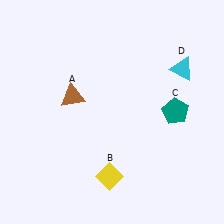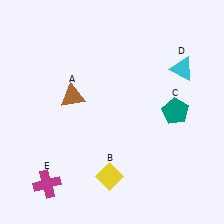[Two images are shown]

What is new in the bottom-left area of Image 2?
A magenta cross (E) was added in the bottom-left area of Image 2.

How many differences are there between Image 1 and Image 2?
There is 1 difference between the two images.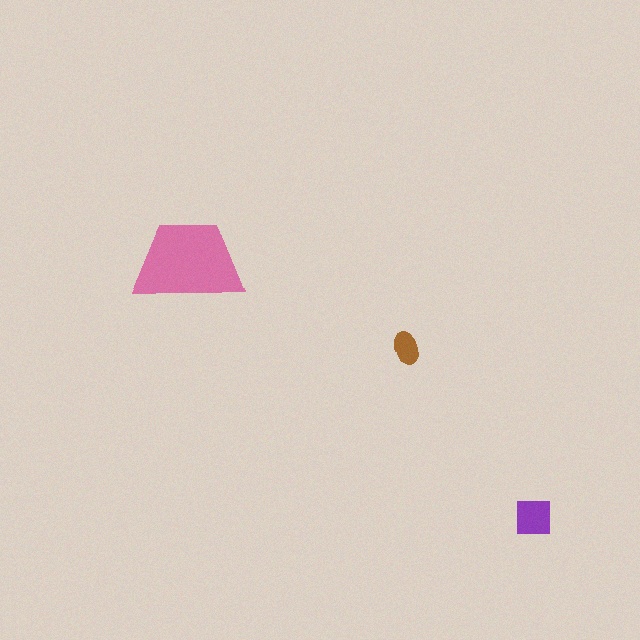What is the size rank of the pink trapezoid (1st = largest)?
1st.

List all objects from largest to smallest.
The pink trapezoid, the purple square, the brown ellipse.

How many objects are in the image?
There are 3 objects in the image.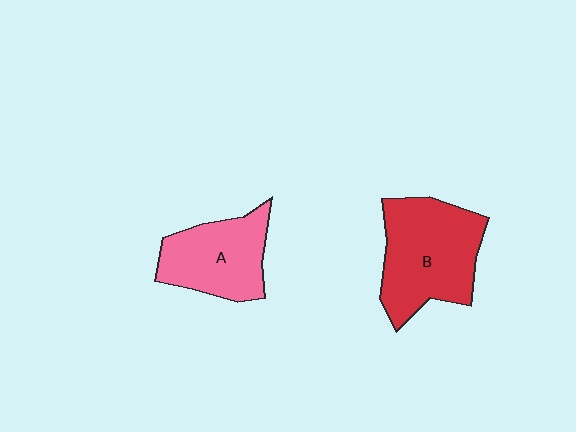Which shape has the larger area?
Shape B (red).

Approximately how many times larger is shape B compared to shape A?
Approximately 1.3 times.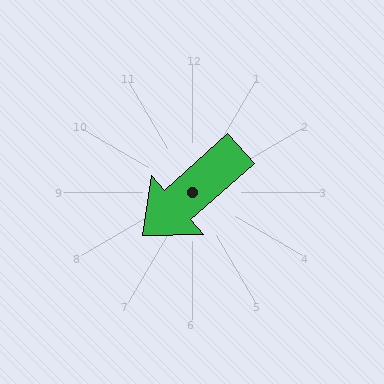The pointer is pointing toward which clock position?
Roughly 8 o'clock.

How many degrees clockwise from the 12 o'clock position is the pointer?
Approximately 228 degrees.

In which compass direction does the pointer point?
Southwest.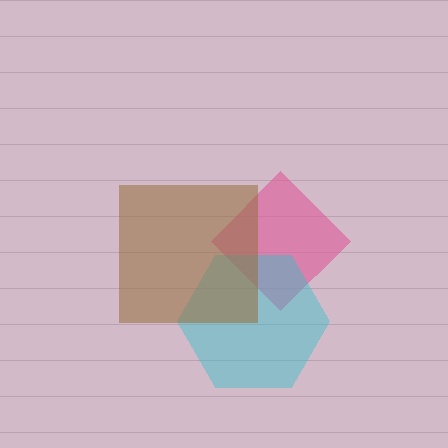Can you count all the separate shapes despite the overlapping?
Yes, there are 3 separate shapes.